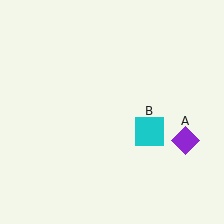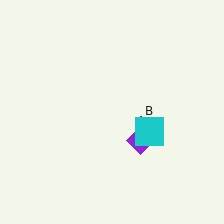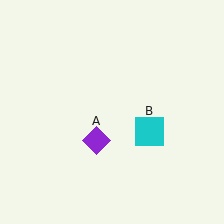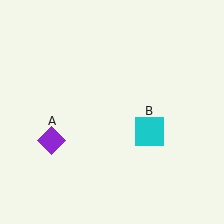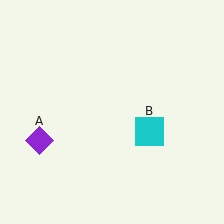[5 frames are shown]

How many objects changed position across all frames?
1 object changed position: purple diamond (object A).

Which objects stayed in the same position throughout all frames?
Cyan square (object B) remained stationary.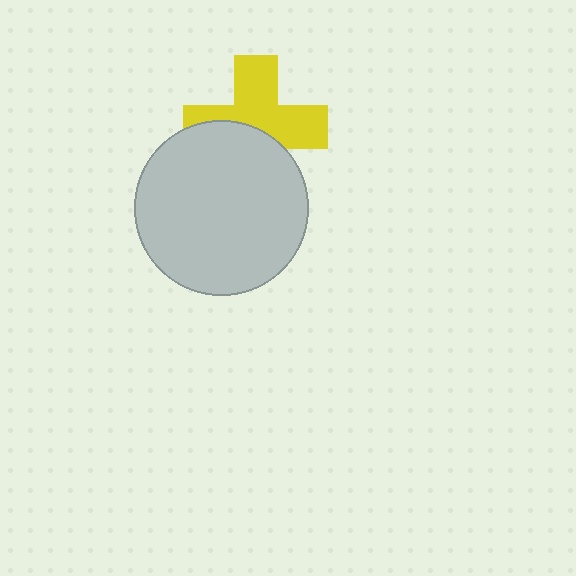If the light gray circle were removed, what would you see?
You would see the complete yellow cross.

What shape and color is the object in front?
The object in front is a light gray circle.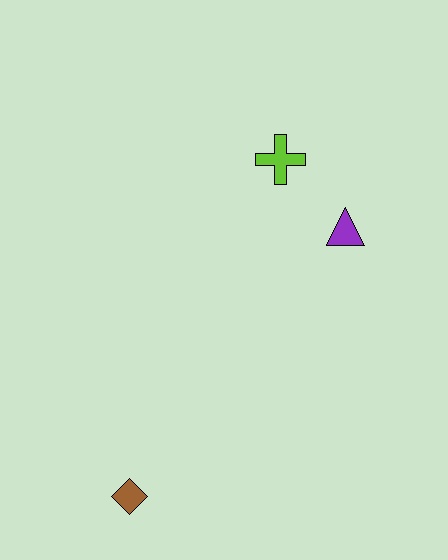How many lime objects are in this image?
There is 1 lime object.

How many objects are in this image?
There are 3 objects.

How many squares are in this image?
There are no squares.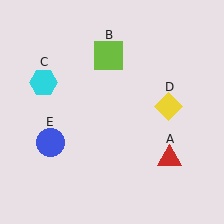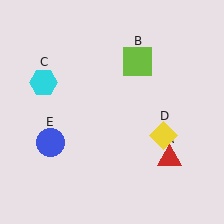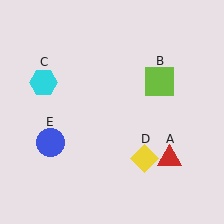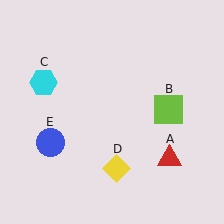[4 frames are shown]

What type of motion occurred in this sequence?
The lime square (object B), yellow diamond (object D) rotated clockwise around the center of the scene.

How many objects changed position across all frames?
2 objects changed position: lime square (object B), yellow diamond (object D).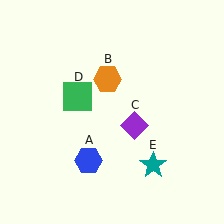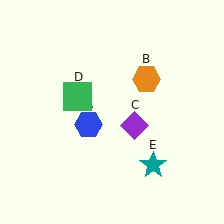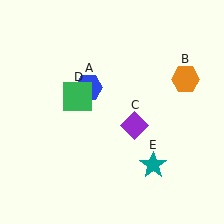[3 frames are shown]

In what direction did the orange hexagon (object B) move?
The orange hexagon (object B) moved right.